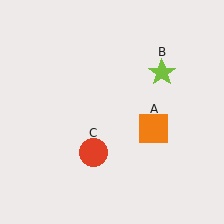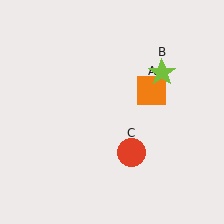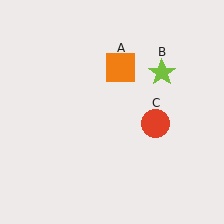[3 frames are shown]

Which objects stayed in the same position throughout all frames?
Lime star (object B) remained stationary.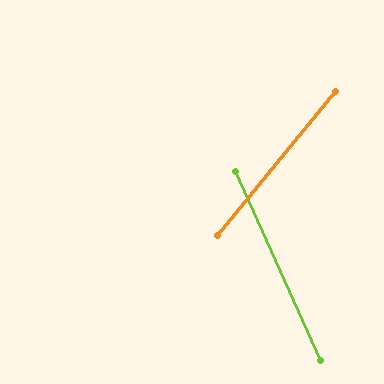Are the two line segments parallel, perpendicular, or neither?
Neither parallel nor perpendicular — they differ by about 63°.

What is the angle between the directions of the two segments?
Approximately 63 degrees.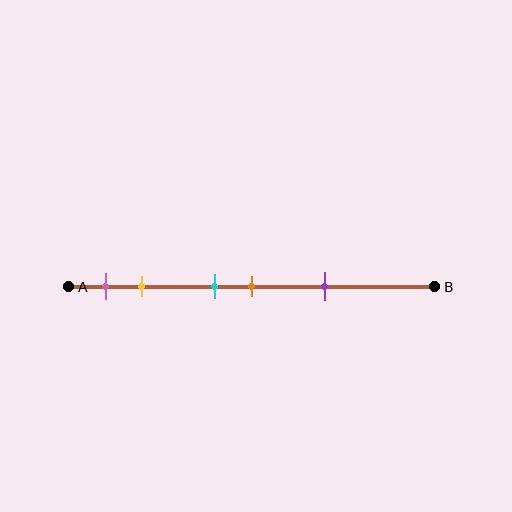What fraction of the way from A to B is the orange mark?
The orange mark is approximately 50% (0.5) of the way from A to B.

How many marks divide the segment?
There are 5 marks dividing the segment.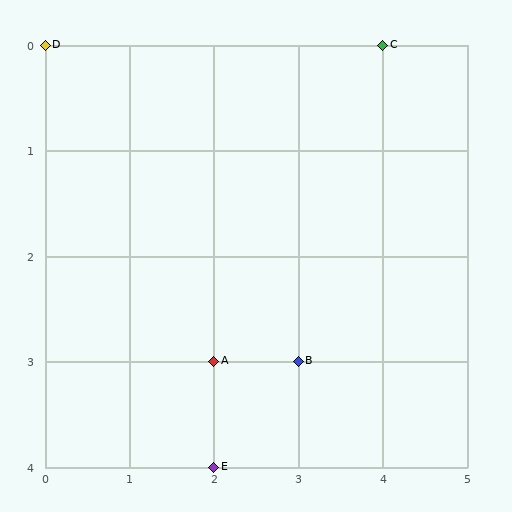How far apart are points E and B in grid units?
Points E and B are 1 column and 1 row apart (about 1.4 grid units diagonally).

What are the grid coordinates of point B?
Point B is at grid coordinates (3, 3).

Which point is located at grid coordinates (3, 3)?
Point B is at (3, 3).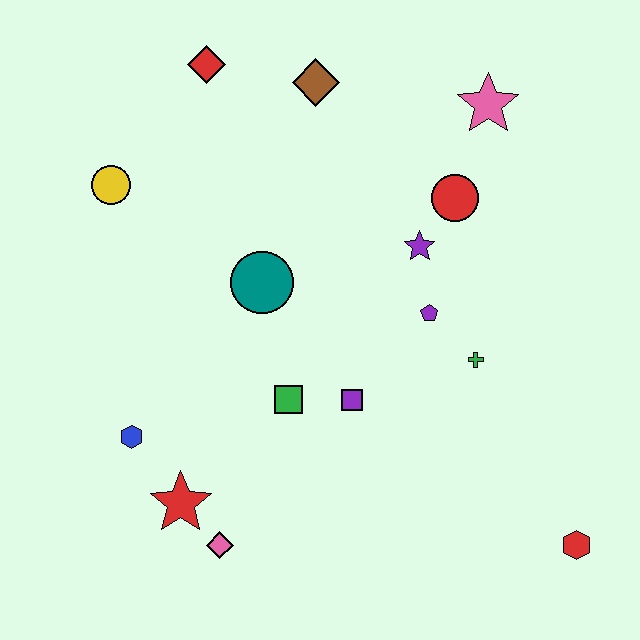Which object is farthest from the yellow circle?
The red hexagon is farthest from the yellow circle.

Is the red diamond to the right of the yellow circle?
Yes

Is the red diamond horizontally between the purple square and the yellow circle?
Yes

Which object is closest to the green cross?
The purple pentagon is closest to the green cross.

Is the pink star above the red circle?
Yes